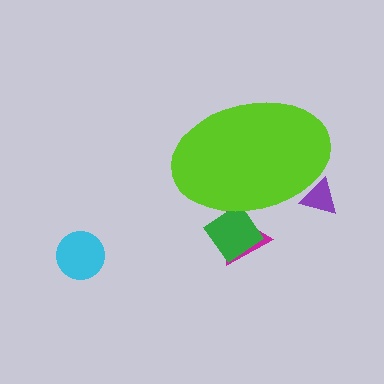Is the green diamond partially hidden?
Yes, the green diamond is partially hidden behind the lime ellipse.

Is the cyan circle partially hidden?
No, the cyan circle is fully visible.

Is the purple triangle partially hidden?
Yes, the purple triangle is partially hidden behind the lime ellipse.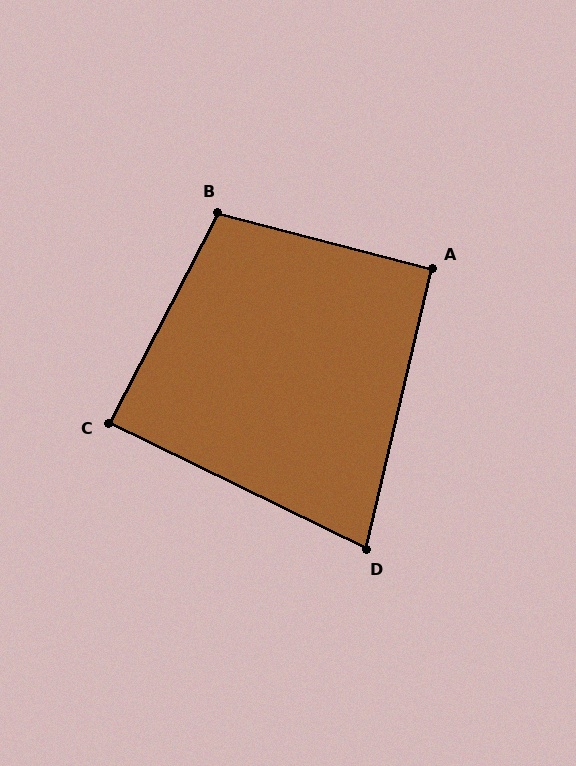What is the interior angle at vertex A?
Approximately 91 degrees (approximately right).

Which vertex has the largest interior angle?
B, at approximately 103 degrees.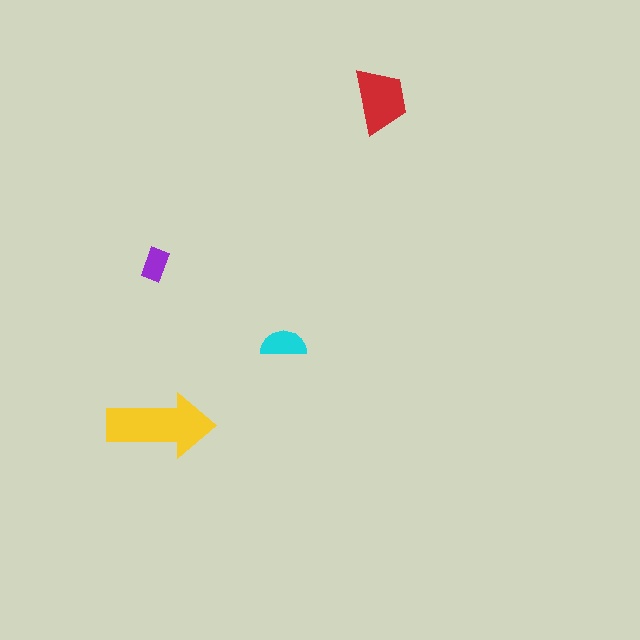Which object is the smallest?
The purple rectangle.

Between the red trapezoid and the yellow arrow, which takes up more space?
The yellow arrow.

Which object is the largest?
The yellow arrow.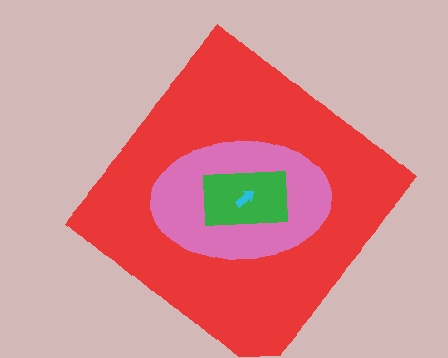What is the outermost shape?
The red diamond.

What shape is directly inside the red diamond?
The pink ellipse.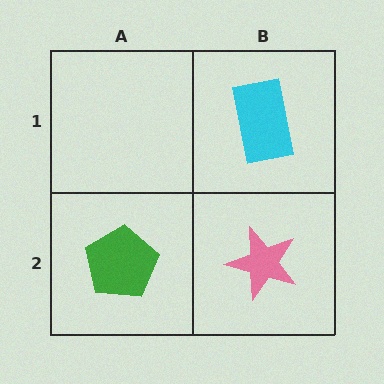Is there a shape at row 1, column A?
No, that cell is empty.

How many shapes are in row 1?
1 shape.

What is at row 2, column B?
A pink star.